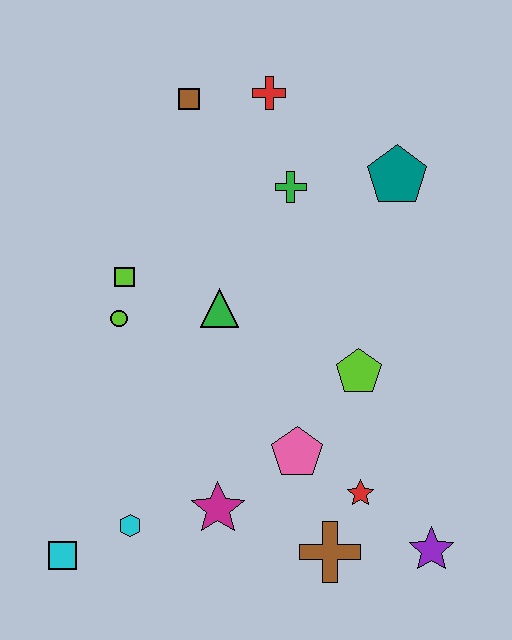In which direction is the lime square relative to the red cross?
The lime square is below the red cross.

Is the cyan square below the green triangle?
Yes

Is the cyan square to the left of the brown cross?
Yes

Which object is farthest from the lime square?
The purple star is farthest from the lime square.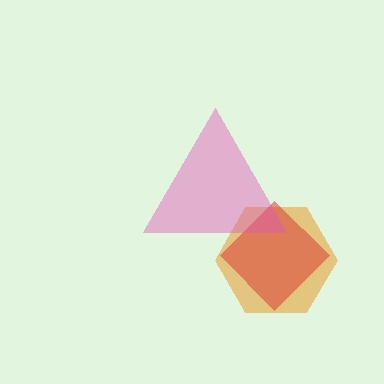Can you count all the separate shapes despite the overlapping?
Yes, there are 3 separate shapes.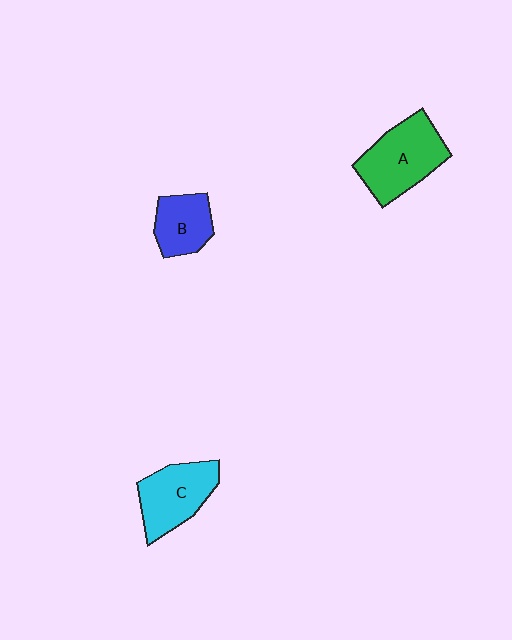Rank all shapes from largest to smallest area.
From largest to smallest: A (green), C (cyan), B (blue).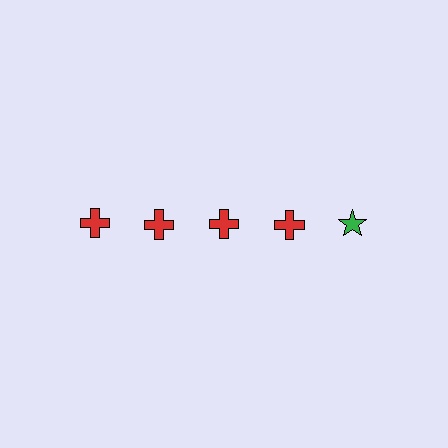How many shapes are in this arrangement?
There are 5 shapes arranged in a grid pattern.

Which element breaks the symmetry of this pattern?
The green star in the top row, rightmost column breaks the symmetry. All other shapes are red crosses.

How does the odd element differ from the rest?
It differs in both color (green instead of red) and shape (star instead of cross).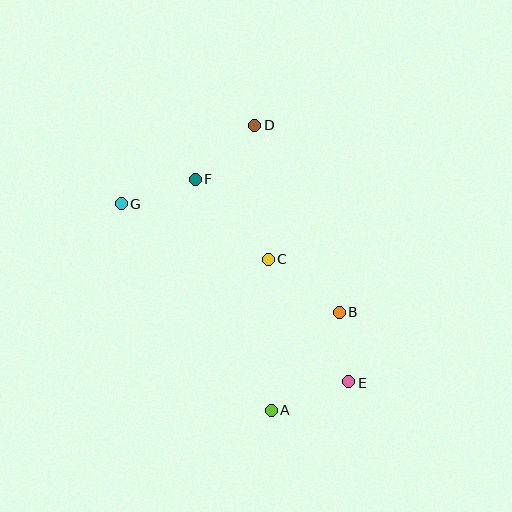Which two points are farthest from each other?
Points E and G are farthest from each other.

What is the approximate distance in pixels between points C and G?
The distance between C and G is approximately 157 pixels.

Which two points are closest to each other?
Points B and E are closest to each other.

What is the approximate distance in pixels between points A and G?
The distance between A and G is approximately 255 pixels.